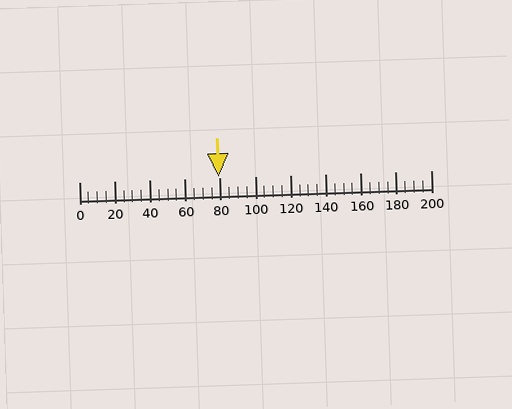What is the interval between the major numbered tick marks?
The major tick marks are spaced 20 units apart.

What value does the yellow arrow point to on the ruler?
The yellow arrow points to approximately 79.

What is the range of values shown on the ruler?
The ruler shows values from 0 to 200.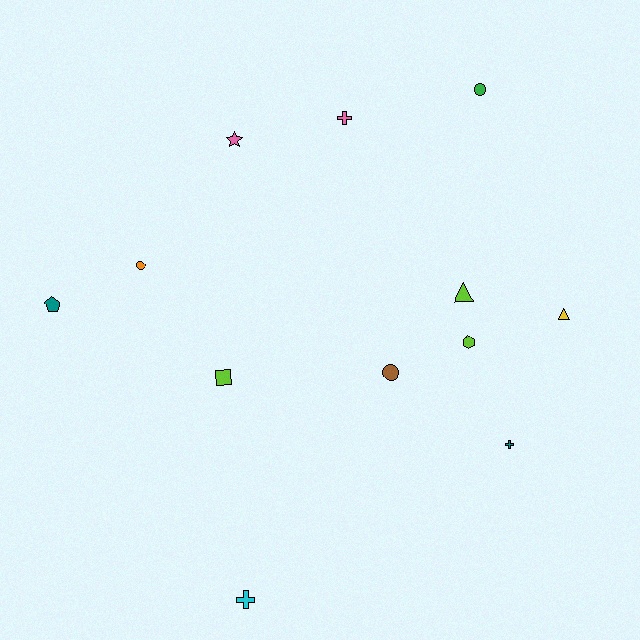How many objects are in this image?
There are 12 objects.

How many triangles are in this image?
There are 2 triangles.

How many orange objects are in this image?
There is 1 orange object.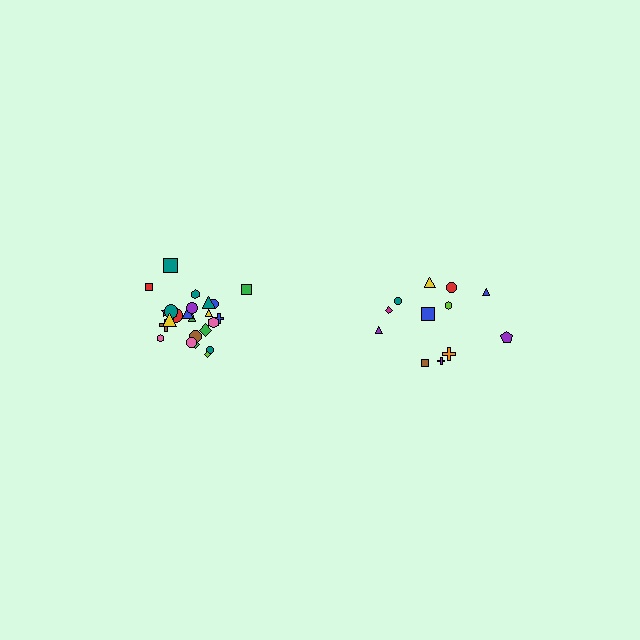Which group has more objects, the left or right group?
The left group.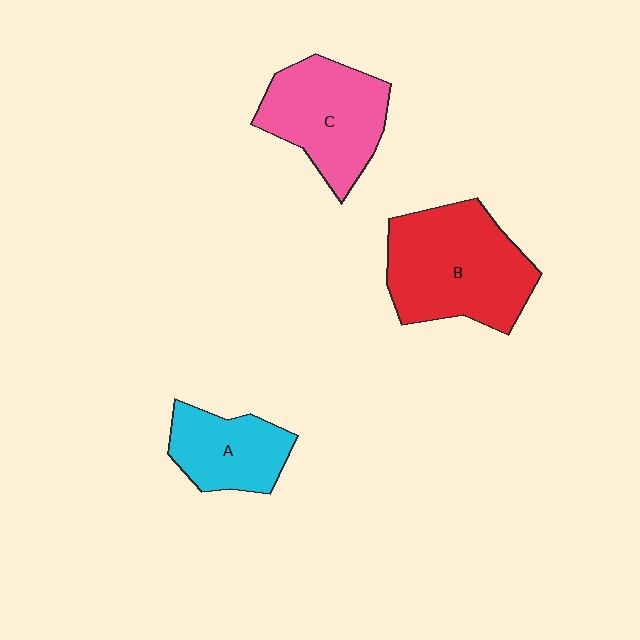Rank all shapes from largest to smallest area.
From largest to smallest: B (red), C (pink), A (cyan).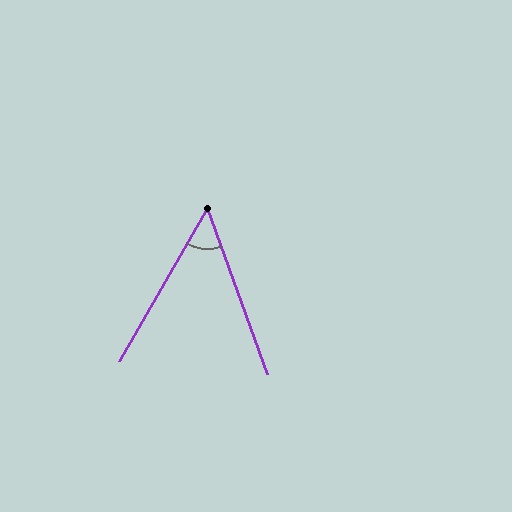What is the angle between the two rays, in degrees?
Approximately 50 degrees.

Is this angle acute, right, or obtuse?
It is acute.